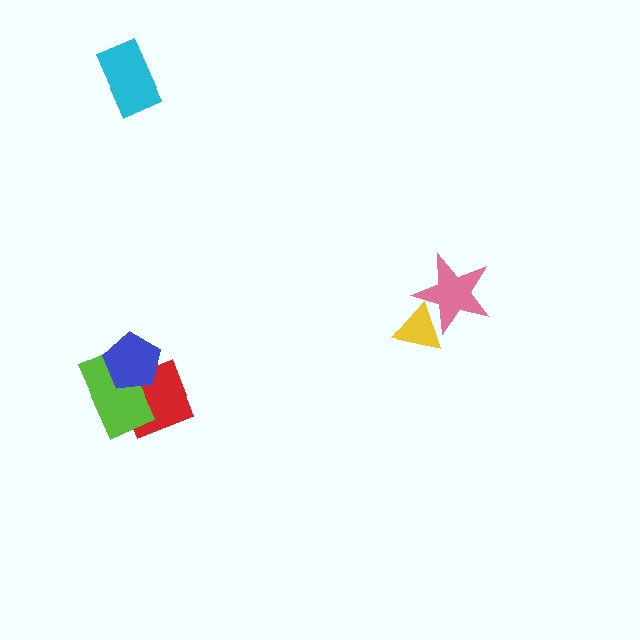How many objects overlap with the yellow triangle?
1 object overlaps with the yellow triangle.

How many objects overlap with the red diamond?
2 objects overlap with the red diamond.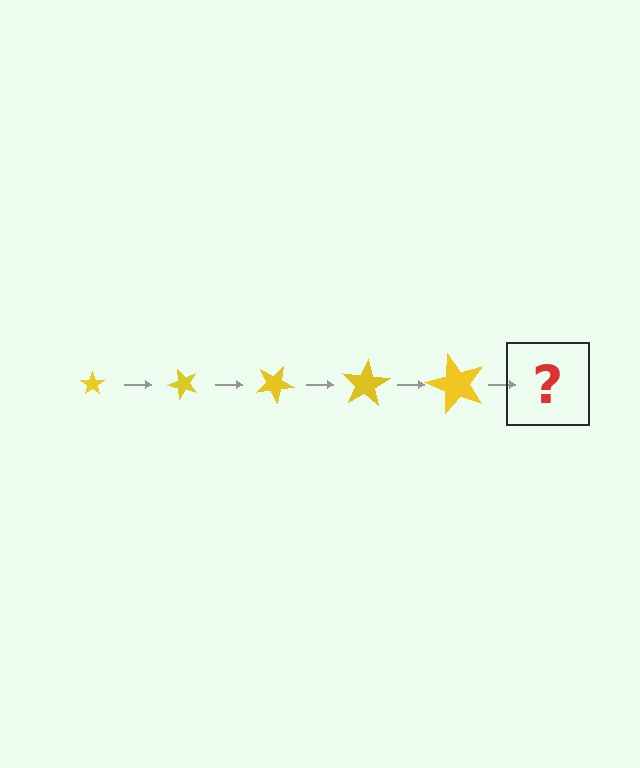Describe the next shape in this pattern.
It should be a star, larger than the previous one and rotated 250 degrees from the start.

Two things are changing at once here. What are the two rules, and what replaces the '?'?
The two rules are that the star grows larger each step and it rotates 50 degrees each step. The '?' should be a star, larger than the previous one and rotated 250 degrees from the start.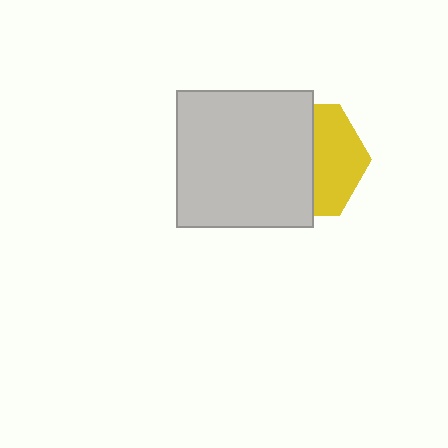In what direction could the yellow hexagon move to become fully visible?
The yellow hexagon could move right. That would shift it out from behind the light gray square entirely.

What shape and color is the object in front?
The object in front is a light gray square.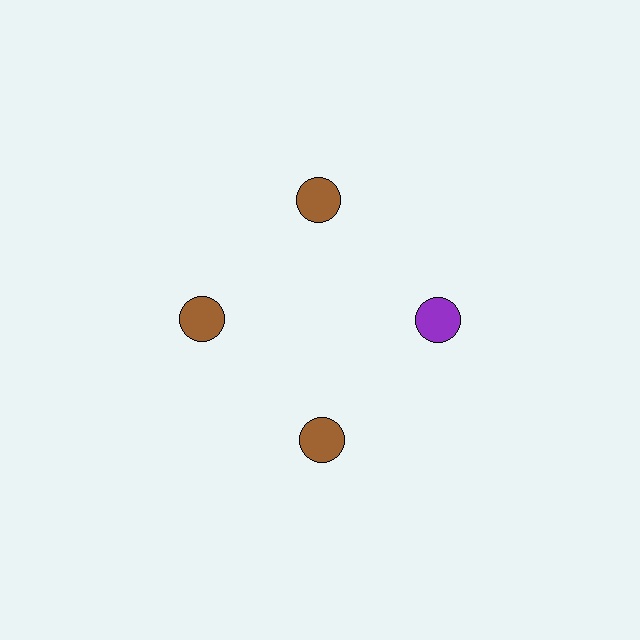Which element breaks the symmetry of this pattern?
The purple circle at roughly the 3 o'clock position breaks the symmetry. All other shapes are brown circles.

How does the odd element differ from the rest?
It has a different color: purple instead of brown.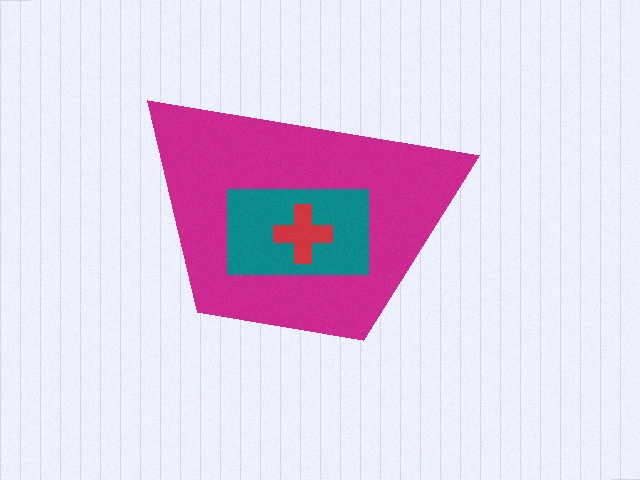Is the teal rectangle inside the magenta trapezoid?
Yes.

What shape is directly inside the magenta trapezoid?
The teal rectangle.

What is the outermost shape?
The magenta trapezoid.